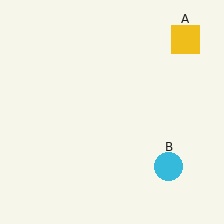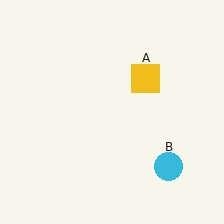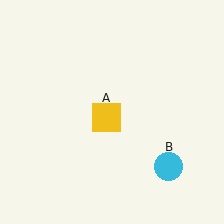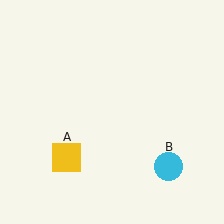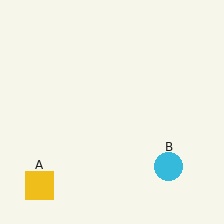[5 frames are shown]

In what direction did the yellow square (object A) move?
The yellow square (object A) moved down and to the left.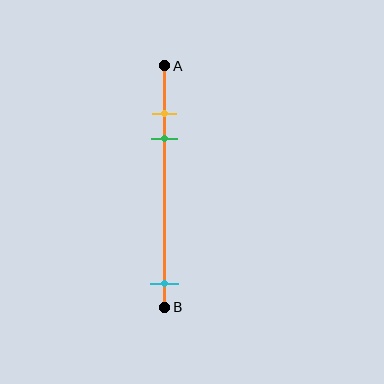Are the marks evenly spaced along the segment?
No, the marks are not evenly spaced.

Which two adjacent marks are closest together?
The yellow and green marks are the closest adjacent pair.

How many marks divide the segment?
There are 3 marks dividing the segment.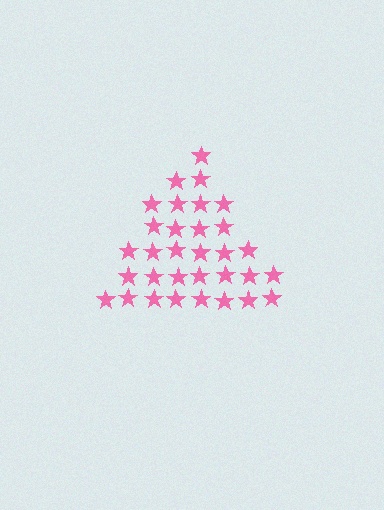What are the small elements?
The small elements are stars.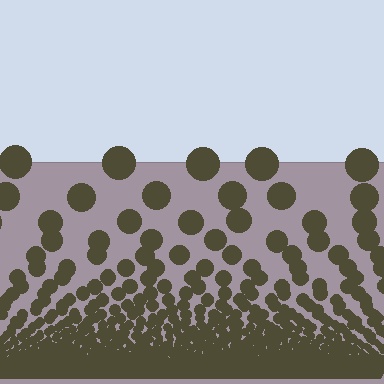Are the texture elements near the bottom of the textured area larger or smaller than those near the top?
Smaller. The gradient is inverted — elements near the bottom are smaller and denser.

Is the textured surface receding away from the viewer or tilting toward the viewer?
The surface appears to tilt toward the viewer. Texture elements get larger and sparser toward the top.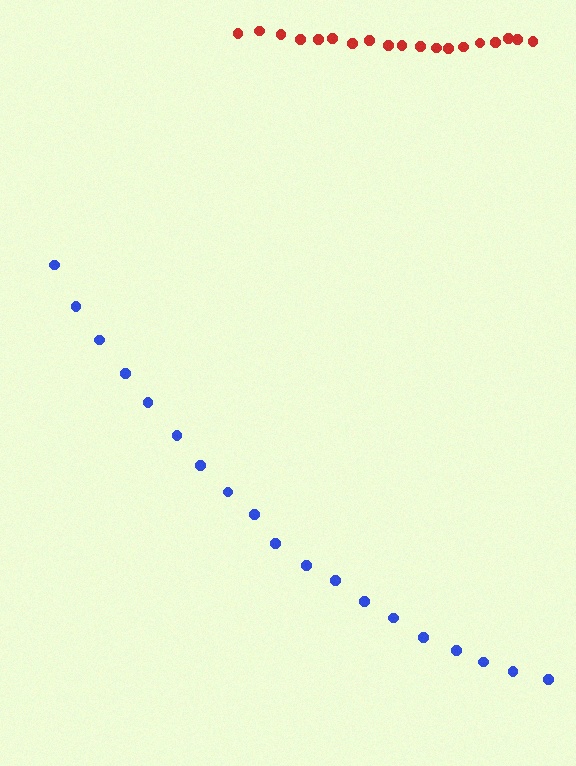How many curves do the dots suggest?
There are 2 distinct paths.